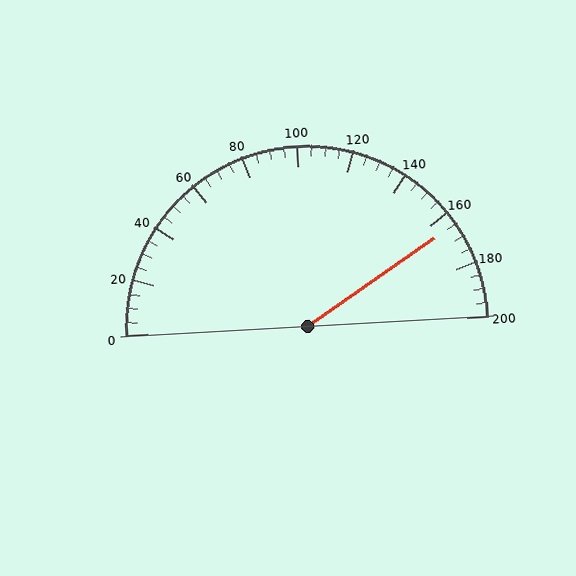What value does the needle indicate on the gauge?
The needle indicates approximately 165.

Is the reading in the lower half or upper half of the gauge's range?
The reading is in the upper half of the range (0 to 200).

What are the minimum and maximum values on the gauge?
The gauge ranges from 0 to 200.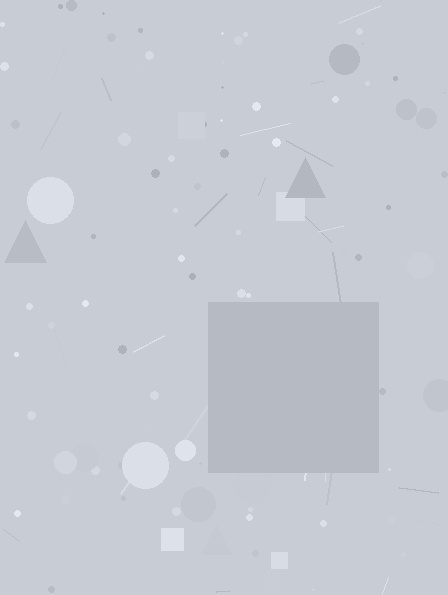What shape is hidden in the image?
A square is hidden in the image.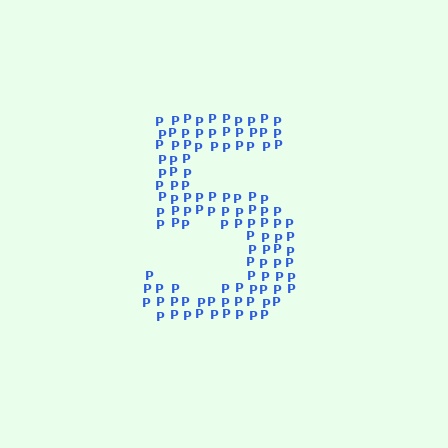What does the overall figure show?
The overall figure shows the digit 5.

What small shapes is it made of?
It is made of small letter P's.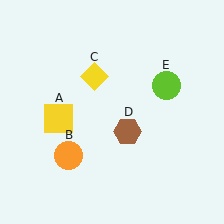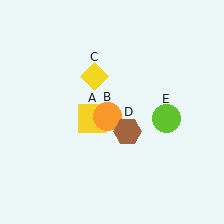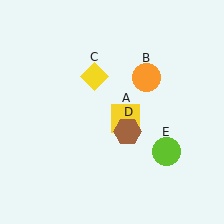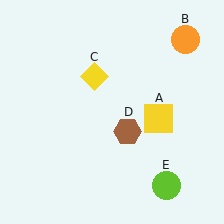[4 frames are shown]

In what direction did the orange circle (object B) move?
The orange circle (object B) moved up and to the right.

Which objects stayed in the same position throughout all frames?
Yellow diamond (object C) and brown hexagon (object D) remained stationary.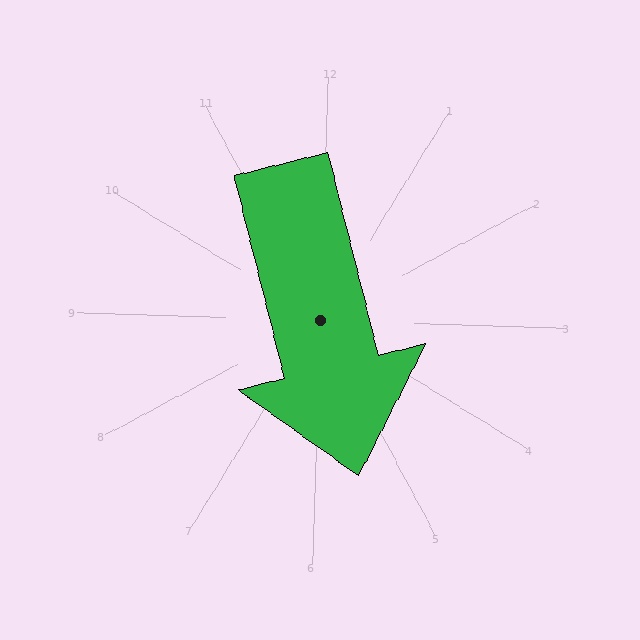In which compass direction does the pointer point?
South.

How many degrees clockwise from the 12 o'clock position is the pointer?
Approximately 164 degrees.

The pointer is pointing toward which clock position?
Roughly 5 o'clock.